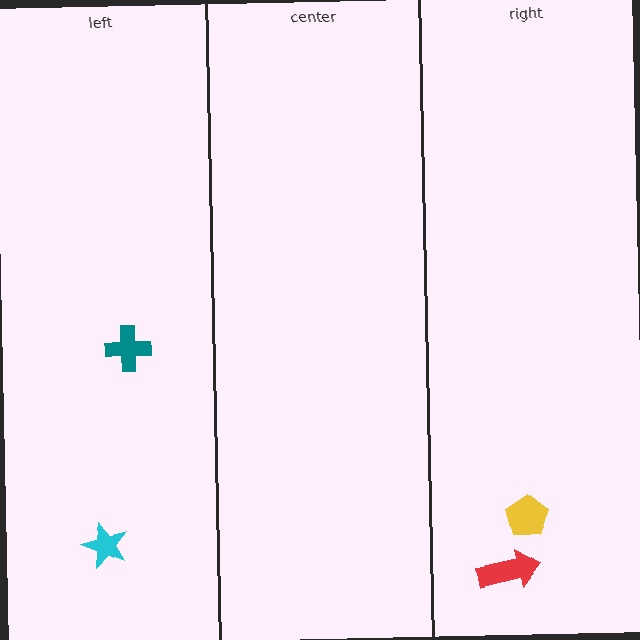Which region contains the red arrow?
The right region.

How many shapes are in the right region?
2.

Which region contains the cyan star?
The left region.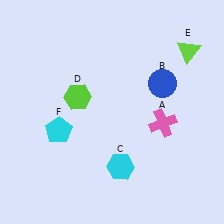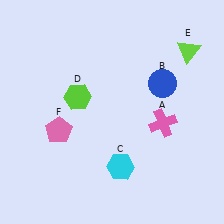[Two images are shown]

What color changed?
The pentagon (F) changed from cyan in Image 1 to pink in Image 2.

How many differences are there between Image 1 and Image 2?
There is 1 difference between the two images.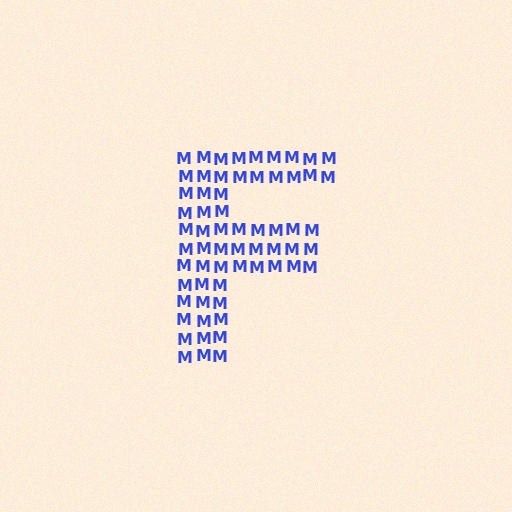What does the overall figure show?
The overall figure shows the letter F.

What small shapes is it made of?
It is made of small letter M's.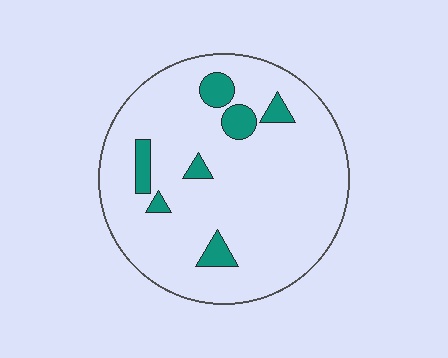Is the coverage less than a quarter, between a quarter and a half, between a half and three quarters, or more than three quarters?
Less than a quarter.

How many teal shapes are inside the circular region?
7.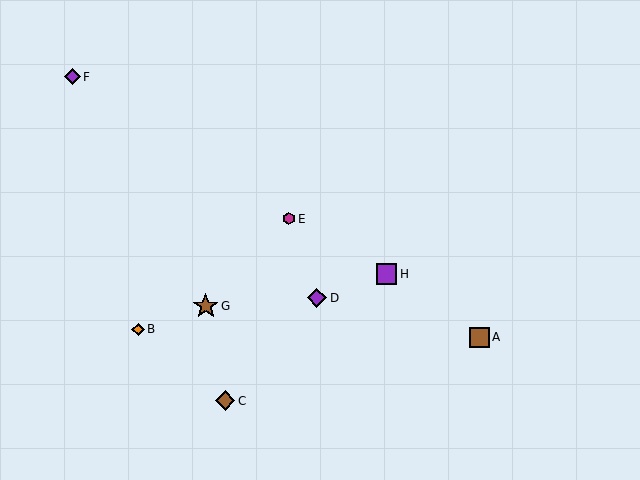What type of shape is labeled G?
Shape G is a brown star.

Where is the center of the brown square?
The center of the brown square is at (479, 337).